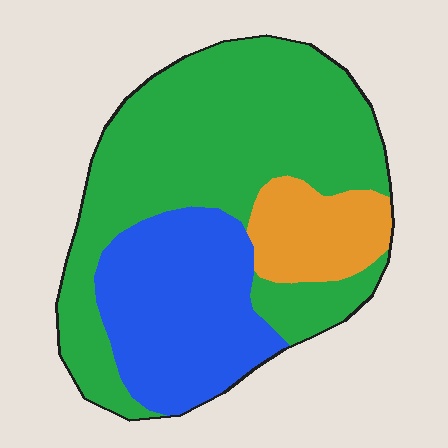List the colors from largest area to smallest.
From largest to smallest: green, blue, orange.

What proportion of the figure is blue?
Blue covers roughly 30% of the figure.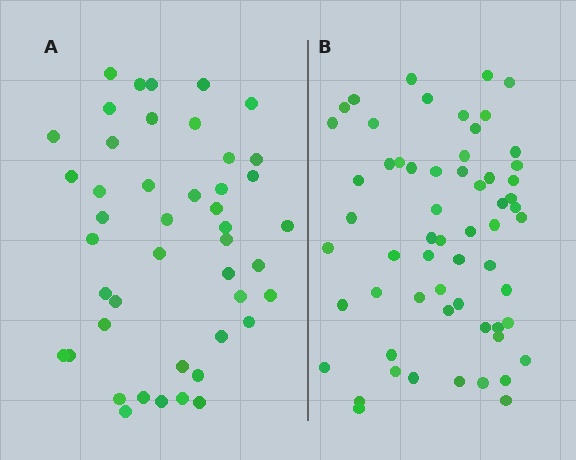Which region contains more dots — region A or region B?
Region B (the right region) has more dots.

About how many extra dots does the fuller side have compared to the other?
Region B has approximately 15 more dots than region A.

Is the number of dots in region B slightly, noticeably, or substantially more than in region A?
Region B has noticeably more, but not dramatically so. The ratio is roughly 1.3 to 1.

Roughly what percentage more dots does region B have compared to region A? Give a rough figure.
About 35% more.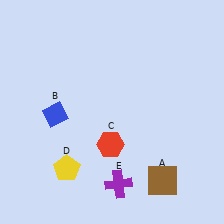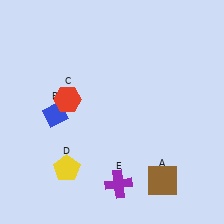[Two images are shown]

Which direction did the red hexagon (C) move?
The red hexagon (C) moved up.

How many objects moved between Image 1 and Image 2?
1 object moved between the two images.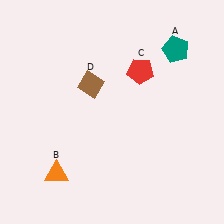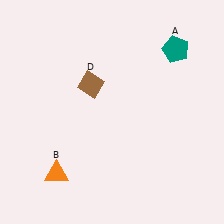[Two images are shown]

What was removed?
The red pentagon (C) was removed in Image 2.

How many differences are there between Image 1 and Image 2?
There is 1 difference between the two images.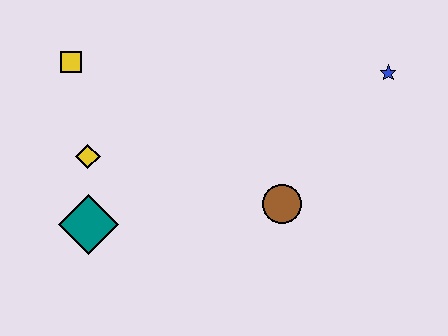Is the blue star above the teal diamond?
Yes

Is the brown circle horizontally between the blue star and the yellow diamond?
Yes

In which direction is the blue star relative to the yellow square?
The blue star is to the right of the yellow square.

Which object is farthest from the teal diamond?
The blue star is farthest from the teal diamond.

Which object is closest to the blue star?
The brown circle is closest to the blue star.